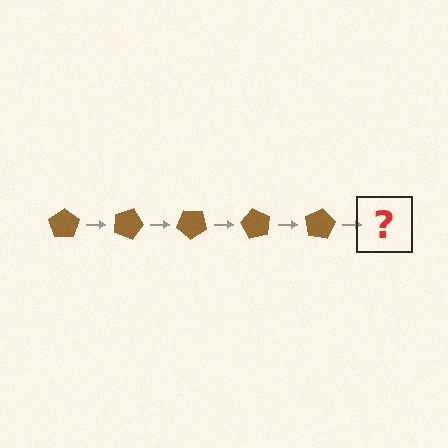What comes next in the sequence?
The next element should be a brown pentagon rotated 100 degrees.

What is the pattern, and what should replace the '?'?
The pattern is that the pentagon rotates 20 degrees each step. The '?' should be a brown pentagon rotated 100 degrees.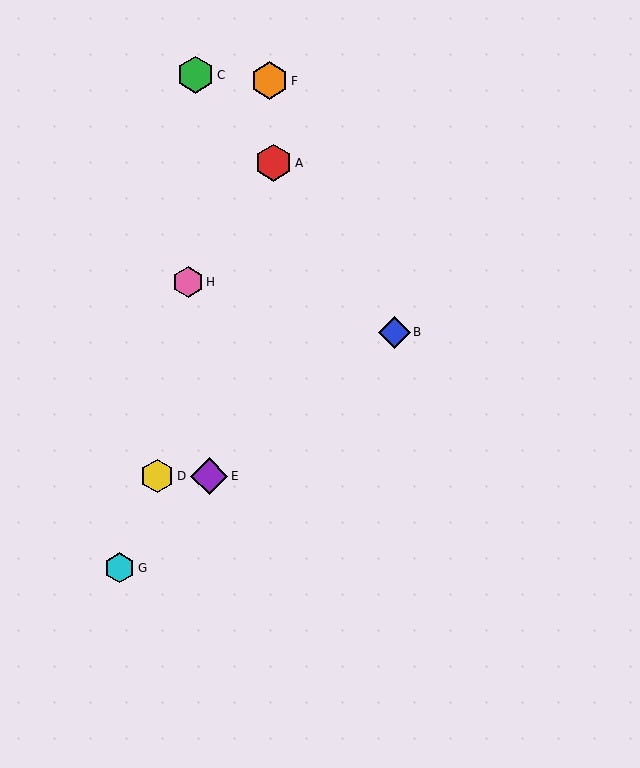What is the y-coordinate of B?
Object B is at y≈332.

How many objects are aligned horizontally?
2 objects (D, E) are aligned horizontally.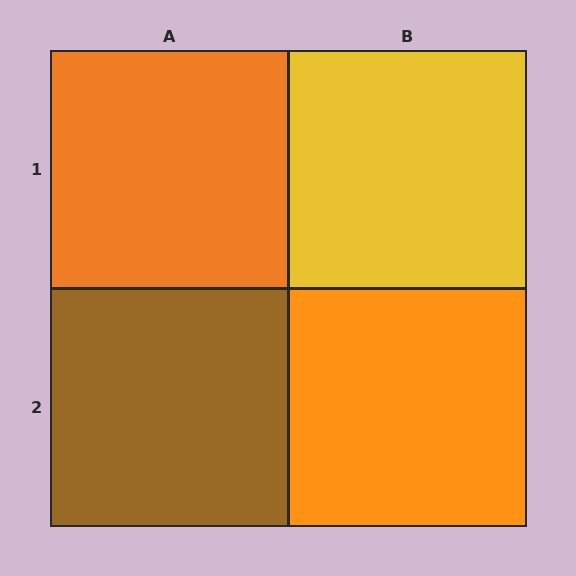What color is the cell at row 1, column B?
Yellow.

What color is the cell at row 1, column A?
Orange.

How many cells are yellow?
1 cell is yellow.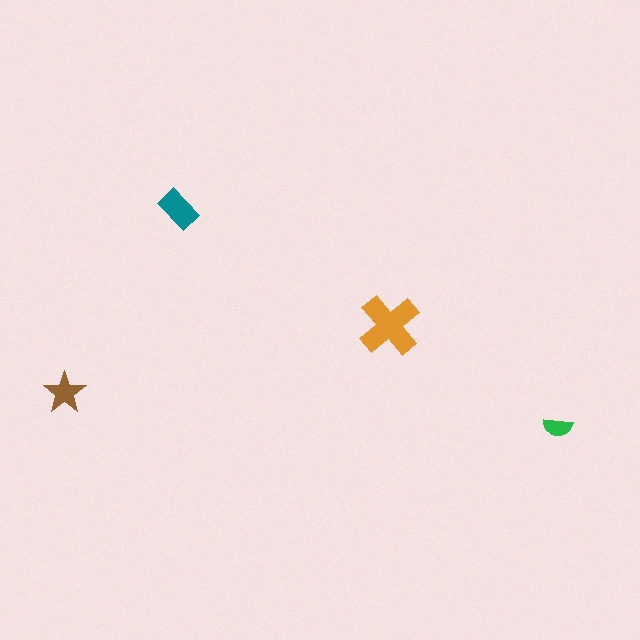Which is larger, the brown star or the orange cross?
The orange cross.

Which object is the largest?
The orange cross.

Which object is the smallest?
The green semicircle.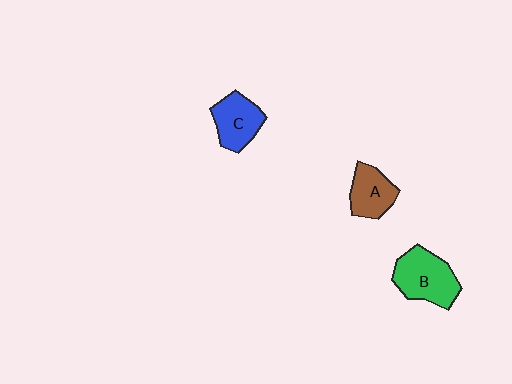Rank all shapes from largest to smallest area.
From largest to smallest: B (green), C (blue), A (brown).